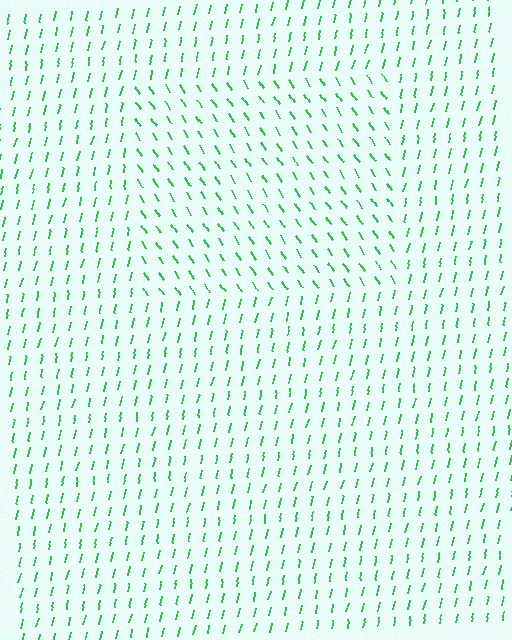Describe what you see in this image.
The image is filled with small green line segments. A rectangle region in the image has lines oriented differently from the surrounding lines, creating a visible texture boundary.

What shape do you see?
I see a rectangle.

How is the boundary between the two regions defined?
The boundary is defined purely by a change in line orientation (approximately 45 degrees difference). All lines are the same color and thickness.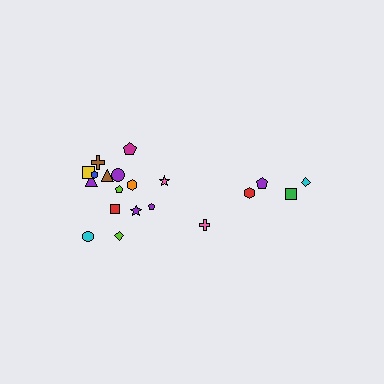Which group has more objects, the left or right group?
The left group.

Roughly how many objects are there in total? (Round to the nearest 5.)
Roughly 20 objects in total.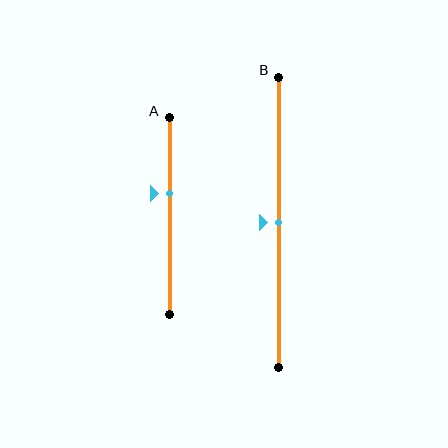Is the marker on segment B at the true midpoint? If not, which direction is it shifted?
Yes, the marker on segment B is at the true midpoint.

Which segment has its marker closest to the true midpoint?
Segment B has its marker closest to the true midpoint.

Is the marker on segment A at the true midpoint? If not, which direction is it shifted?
No, the marker on segment A is shifted upward by about 12% of the segment length.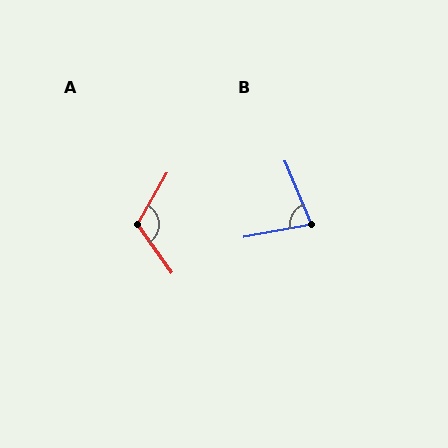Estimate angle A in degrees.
Approximately 115 degrees.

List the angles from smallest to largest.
B (78°), A (115°).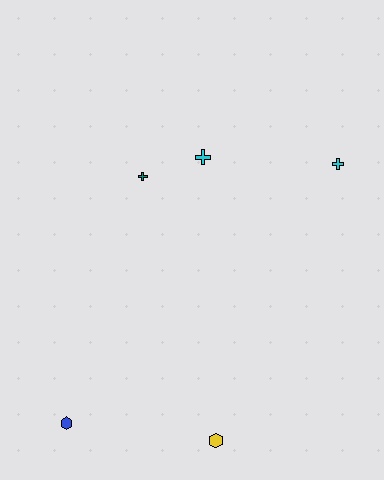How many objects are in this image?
There are 5 objects.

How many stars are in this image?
There are no stars.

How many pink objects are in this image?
There are no pink objects.